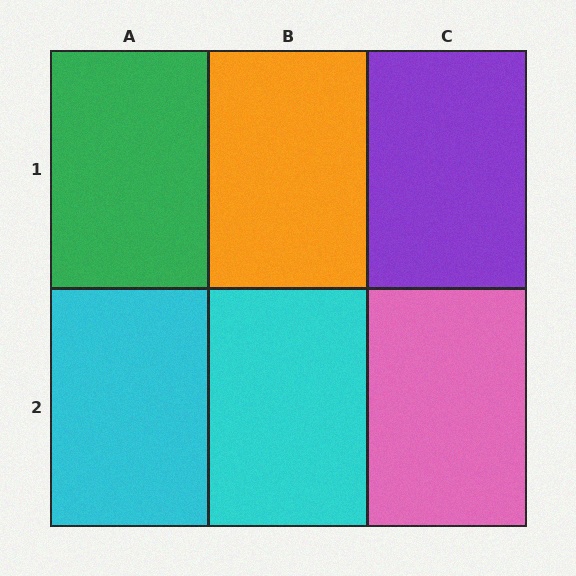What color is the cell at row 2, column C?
Pink.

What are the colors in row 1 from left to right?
Green, orange, purple.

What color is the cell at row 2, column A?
Cyan.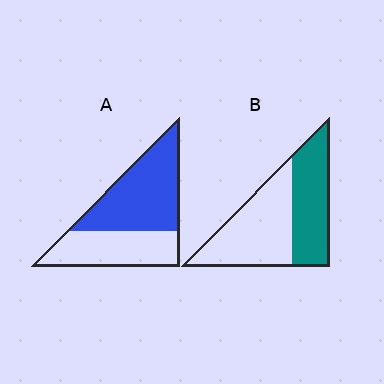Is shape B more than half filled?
No.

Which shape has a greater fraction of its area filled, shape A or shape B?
Shape A.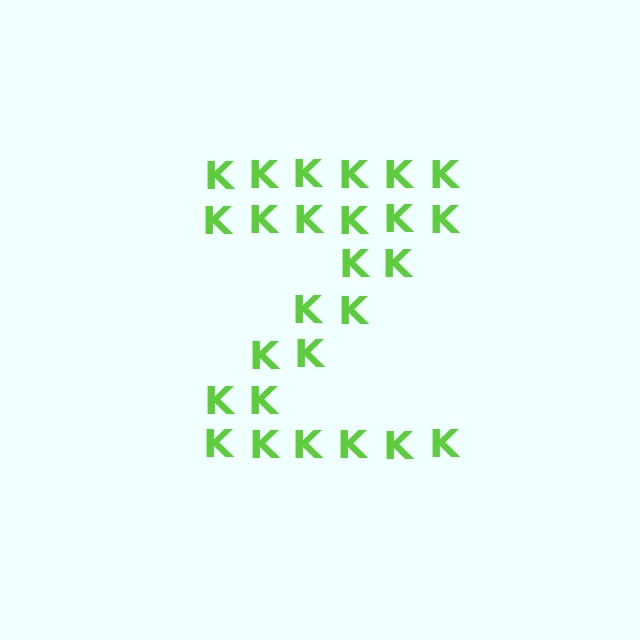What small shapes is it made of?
It is made of small letter K's.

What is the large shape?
The large shape is the letter Z.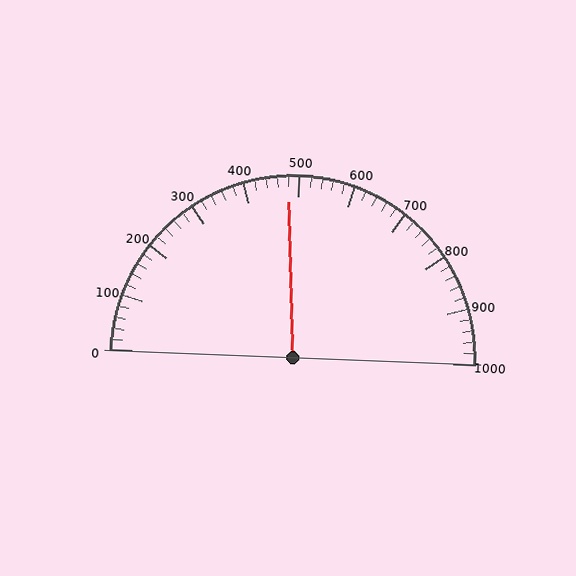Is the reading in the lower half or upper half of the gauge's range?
The reading is in the lower half of the range (0 to 1000).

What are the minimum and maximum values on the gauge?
The gauge ranges from 0 to 1000.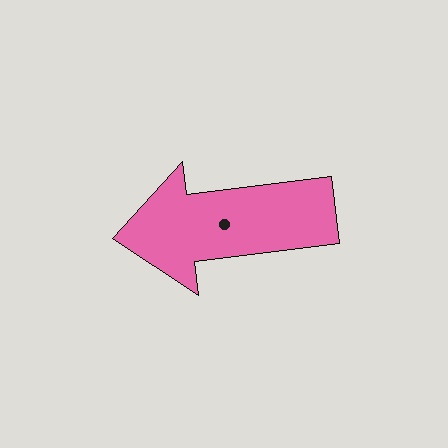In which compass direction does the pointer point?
West.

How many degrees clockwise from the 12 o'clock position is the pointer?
Approximately 263 degrees.